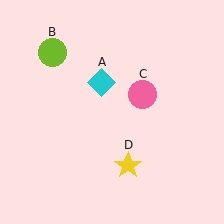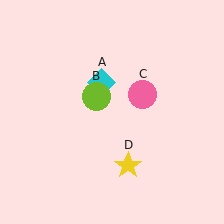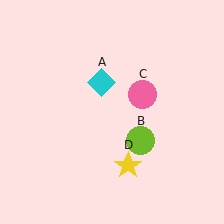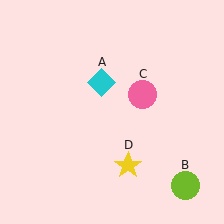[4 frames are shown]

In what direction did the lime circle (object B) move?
The lime circle (object B) moved down and to the right.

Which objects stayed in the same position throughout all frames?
Cyan diamond (object A) and pink circle (object C) and yellow star (object D) remained stationary.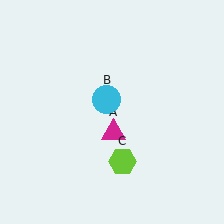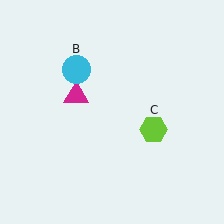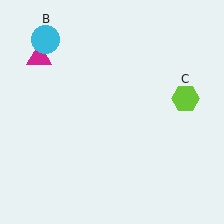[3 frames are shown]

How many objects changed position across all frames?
3 objects changed position: magenta triangle (object A), cyan circle (object B), lime hexagon (object C).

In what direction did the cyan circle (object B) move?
The cyan circle (object B) moved up and to the left.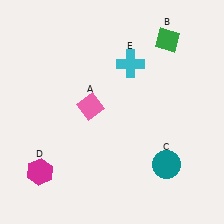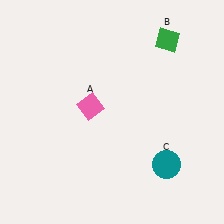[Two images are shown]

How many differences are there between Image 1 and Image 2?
There are 2 differences between the two images.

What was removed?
The cyan cross (E), the magenta hexagon (D) were removed in Image 2.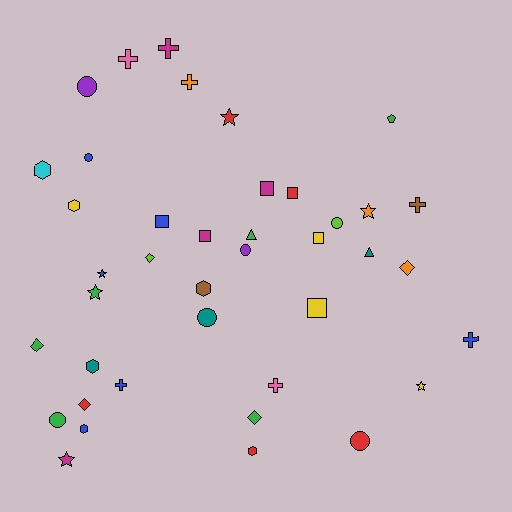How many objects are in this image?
There are 40 objects.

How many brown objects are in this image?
There are 2 brown objects.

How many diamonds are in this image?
There are 5 diamonds.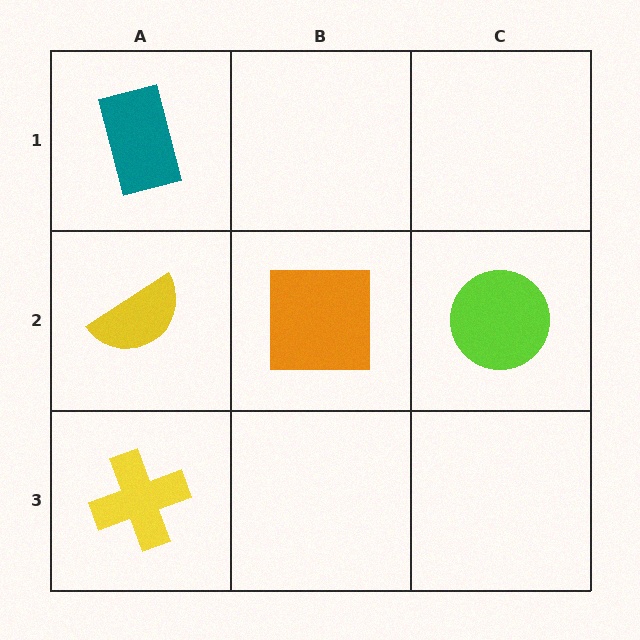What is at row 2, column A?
A yellow semicircle.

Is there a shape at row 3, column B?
No, that cell is empty.